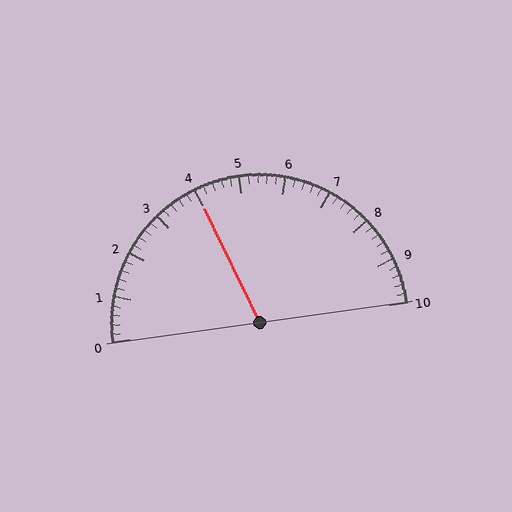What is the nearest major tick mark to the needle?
The nearest major tick mark is 4.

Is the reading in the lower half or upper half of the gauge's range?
The reading is in the lower half of the range (0 to 10).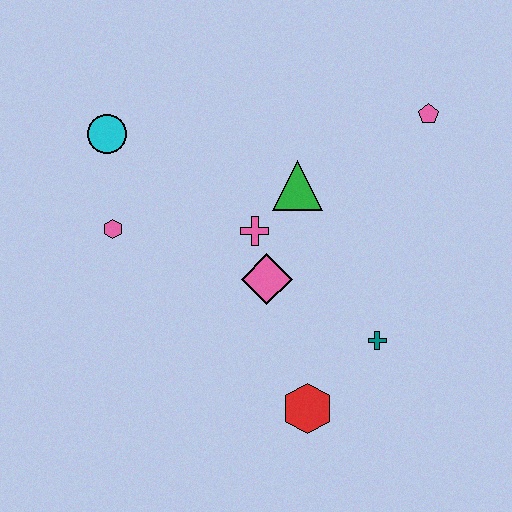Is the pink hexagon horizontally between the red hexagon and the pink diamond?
No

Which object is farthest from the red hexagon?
The cyan circle is farthest from the red hexagon.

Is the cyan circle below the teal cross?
No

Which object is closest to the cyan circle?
The pink hexagon is closest to the cyan circle.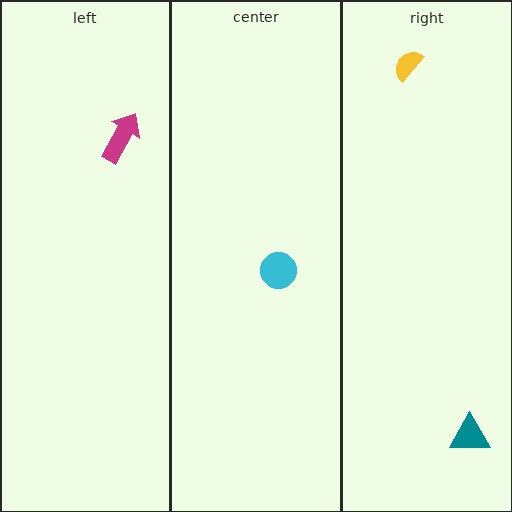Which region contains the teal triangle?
The right region.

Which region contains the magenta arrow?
The left region.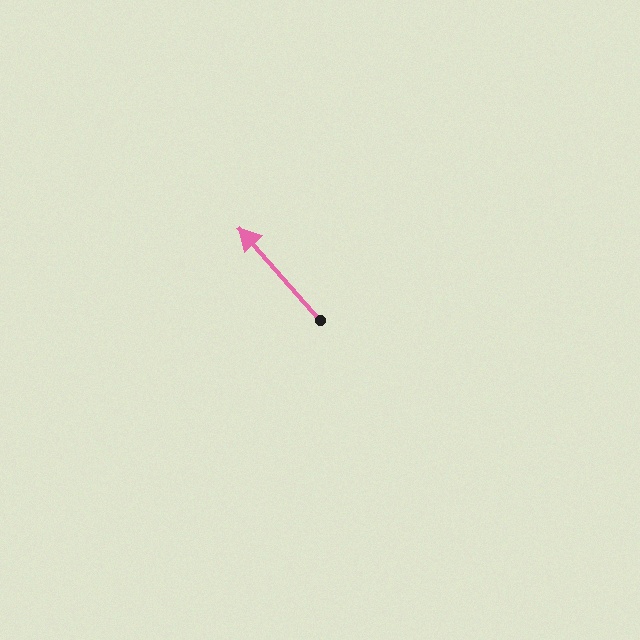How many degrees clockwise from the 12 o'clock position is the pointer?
Approximately 319 degrees.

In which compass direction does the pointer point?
Northwest.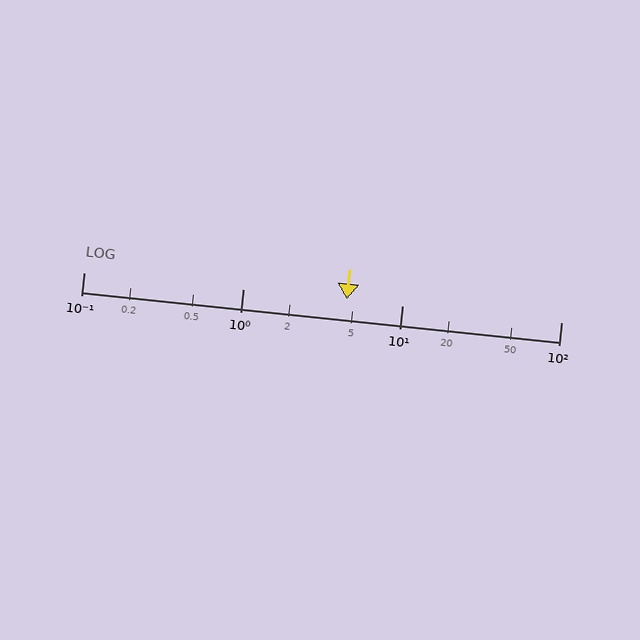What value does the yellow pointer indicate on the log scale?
The pointer indicates approximately 4.5.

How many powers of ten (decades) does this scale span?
The scale spans 3 decades, from 0.1 to 100.